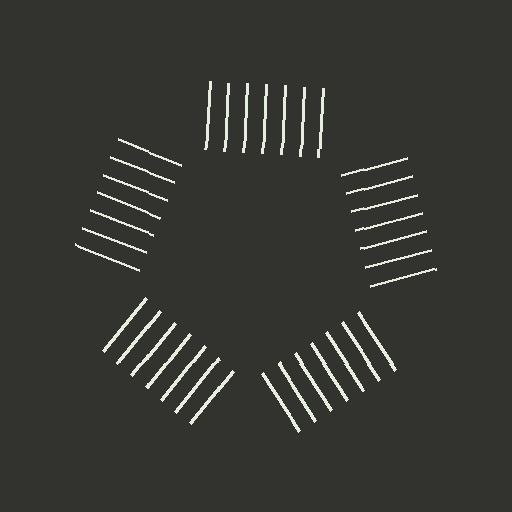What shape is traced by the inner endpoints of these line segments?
An illusory pentagon — the line segments terminate on its edges but no continuous stroke is drawn.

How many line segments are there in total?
35 — 7 along each of the 5 edges.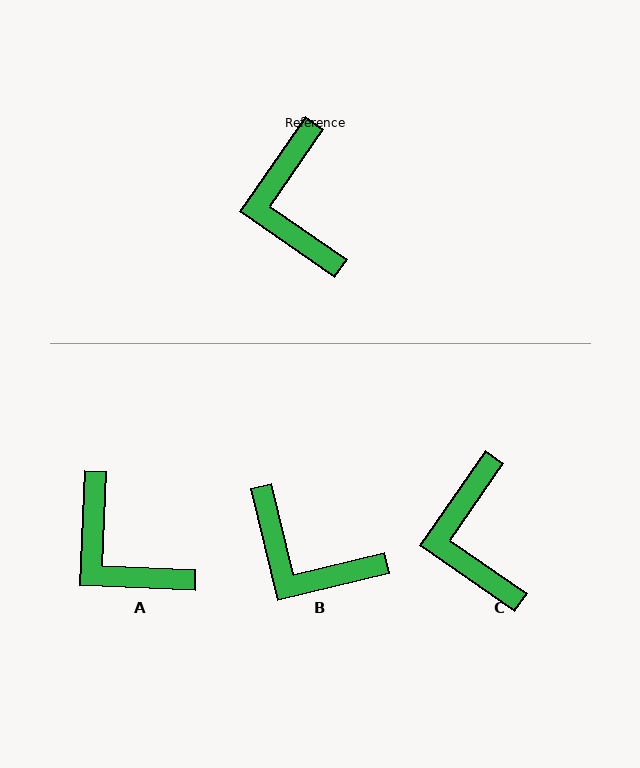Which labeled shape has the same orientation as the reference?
C.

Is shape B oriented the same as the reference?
No, it is off by about 48 degrees.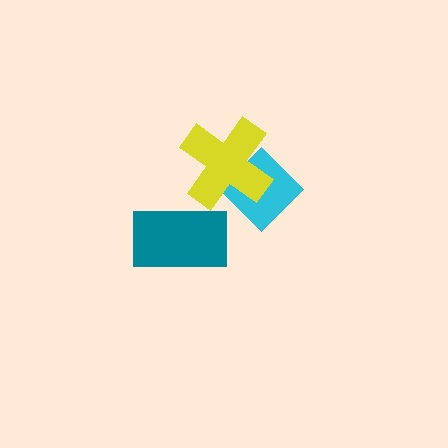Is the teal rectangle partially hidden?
No, no other shape covers it.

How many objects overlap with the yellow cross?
1 object overlaps with the yellow cross.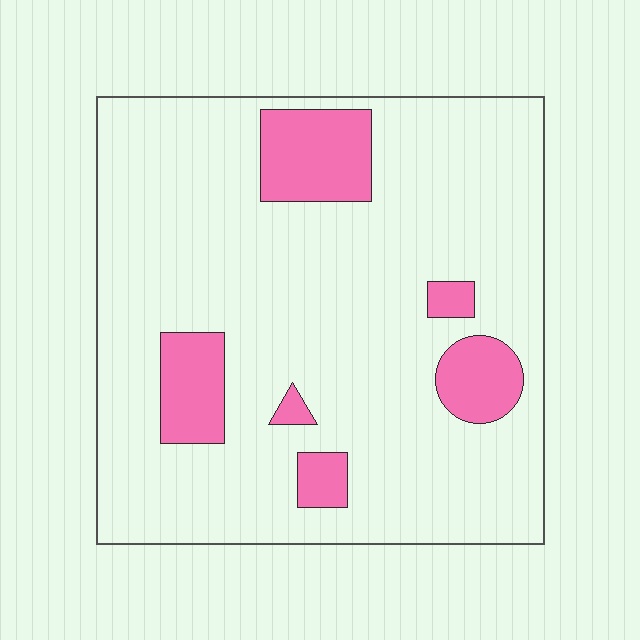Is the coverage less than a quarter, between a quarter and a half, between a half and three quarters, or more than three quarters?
Less than a quarter.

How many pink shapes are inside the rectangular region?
6.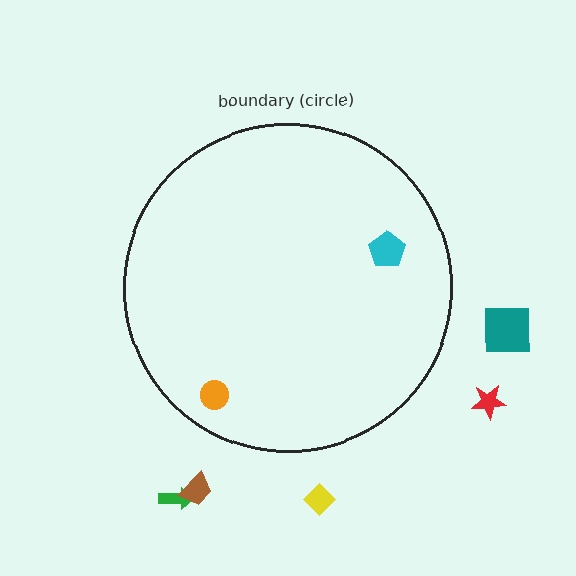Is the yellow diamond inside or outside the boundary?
Outside.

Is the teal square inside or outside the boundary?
Outside.